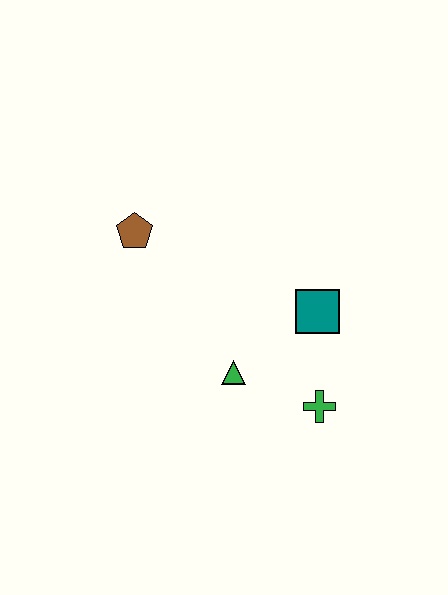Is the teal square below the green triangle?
No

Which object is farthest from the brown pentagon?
The green cross is farthest from the brown pentagon.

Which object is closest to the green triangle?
The green cross is closest to the green triangle.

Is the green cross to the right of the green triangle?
Yes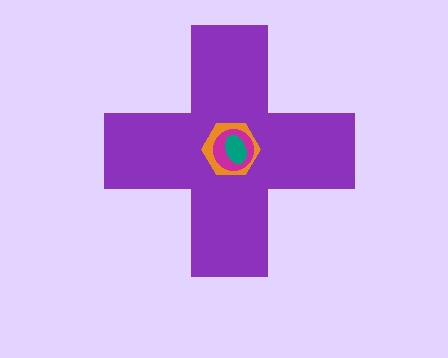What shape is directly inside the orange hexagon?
The magenta circle.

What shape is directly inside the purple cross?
The orange hexagon.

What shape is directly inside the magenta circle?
The teal ellipse.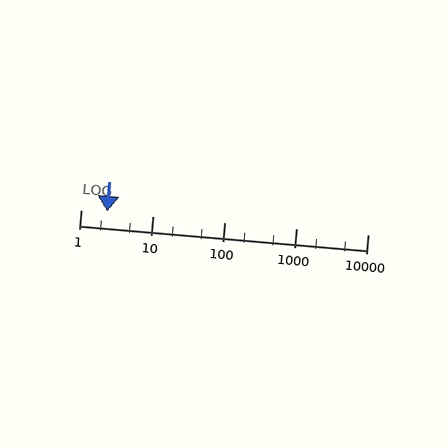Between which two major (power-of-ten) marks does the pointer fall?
The pointer is between 1 and 10.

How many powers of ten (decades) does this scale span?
The scale spans 4 decades, from 1 to 10000.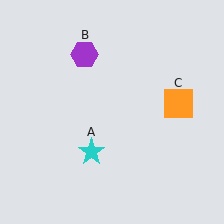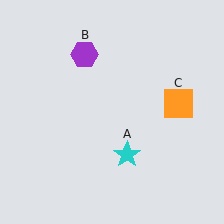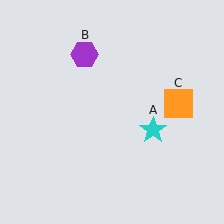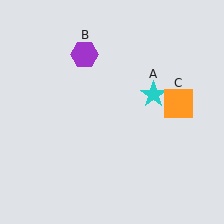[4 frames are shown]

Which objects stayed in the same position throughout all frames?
Purple hexagon (object B) and orange square (object C) remained stationary.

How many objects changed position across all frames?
1 object changed position: cyan star (object A).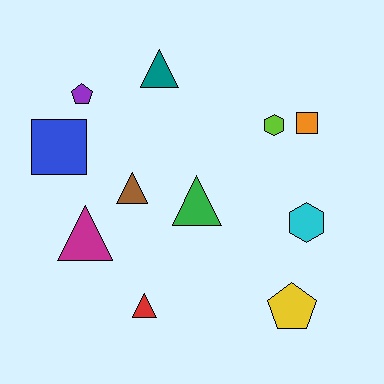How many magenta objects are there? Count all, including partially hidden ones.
There is 1 magenta object.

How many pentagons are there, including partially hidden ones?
There are 2 pentagons.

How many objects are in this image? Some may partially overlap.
There are 11 objects.